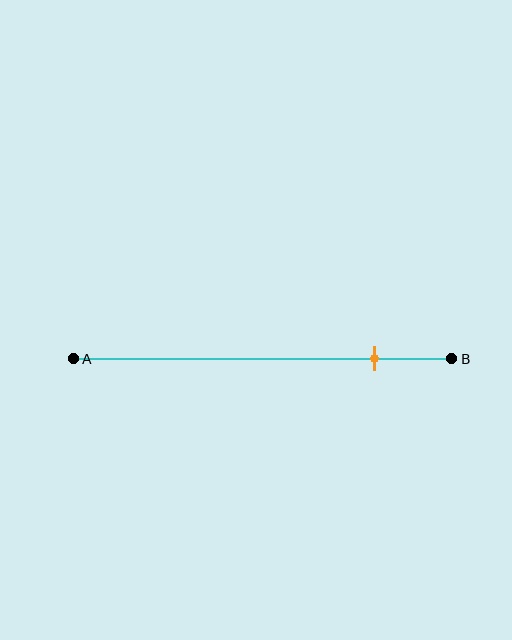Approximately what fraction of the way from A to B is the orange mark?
The orange mark is approximately 80% of the way from A to B.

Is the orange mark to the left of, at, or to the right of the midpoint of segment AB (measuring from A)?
The orange mark is to the right of the midpoint of segment AB.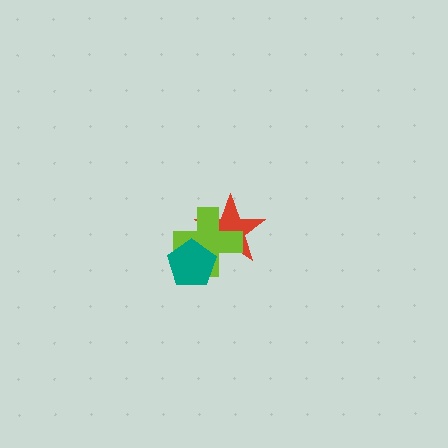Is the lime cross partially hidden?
Yes, it is partially covered by another shape.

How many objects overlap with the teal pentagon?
2 objects overlap with the teal pentagon.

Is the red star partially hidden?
Yes, it is partially covered by another shape.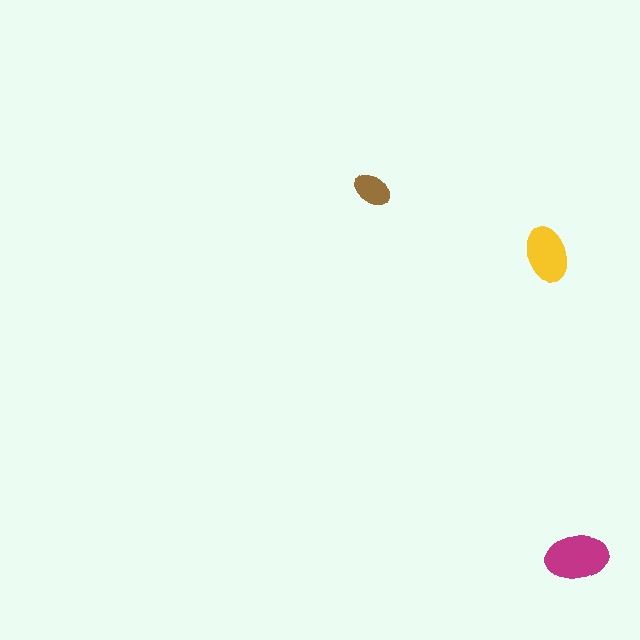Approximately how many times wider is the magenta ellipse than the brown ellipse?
About 1.5 times wider.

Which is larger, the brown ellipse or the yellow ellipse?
The yellow one.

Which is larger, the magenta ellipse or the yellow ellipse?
The magenta one.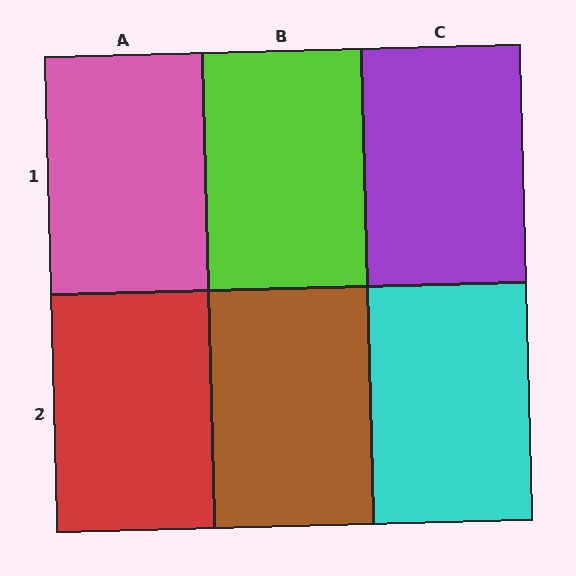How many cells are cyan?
1 cell is cyan.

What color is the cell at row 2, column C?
Cyan.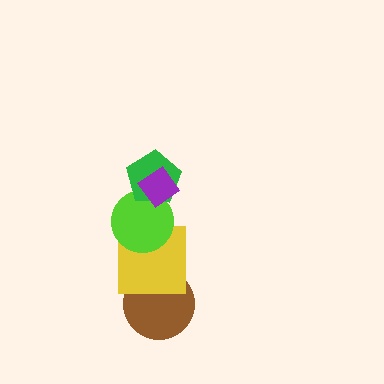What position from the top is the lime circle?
The lime circle is 3rd from the top.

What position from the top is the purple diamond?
The purple diamond is 1st from the top.